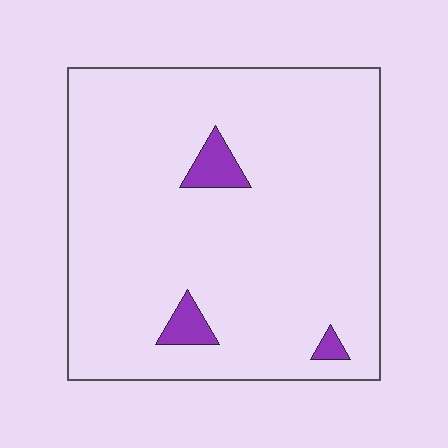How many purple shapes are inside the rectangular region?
3.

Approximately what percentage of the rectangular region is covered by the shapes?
Approximately 5%.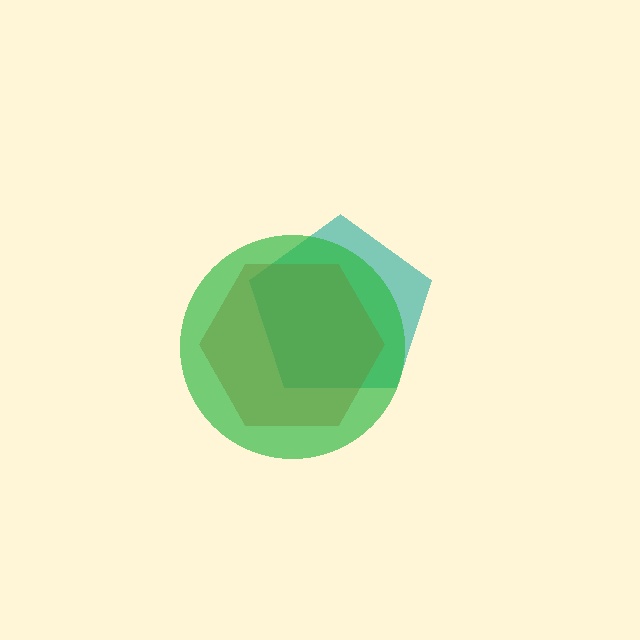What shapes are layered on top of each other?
The layered shapes are: a teal pentagon, a red hexagon, a green circle.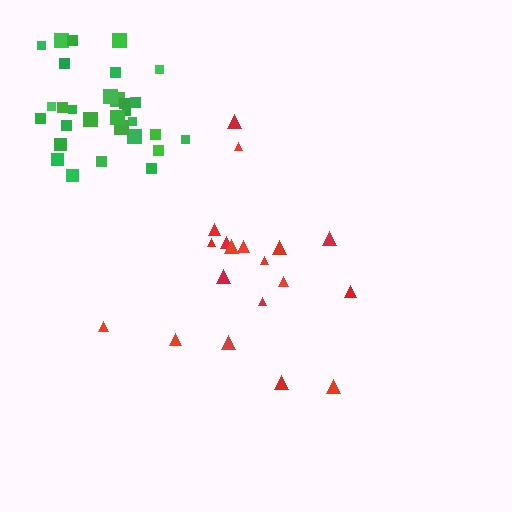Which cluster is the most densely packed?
Green.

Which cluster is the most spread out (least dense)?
Red.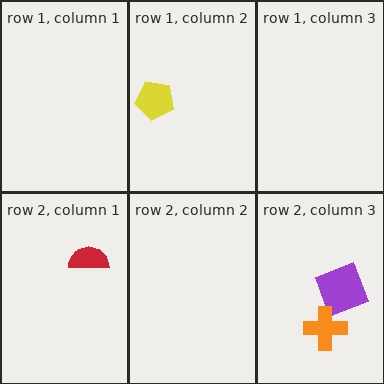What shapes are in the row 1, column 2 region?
The yellow pentagon.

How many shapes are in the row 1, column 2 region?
1.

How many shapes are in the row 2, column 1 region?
1.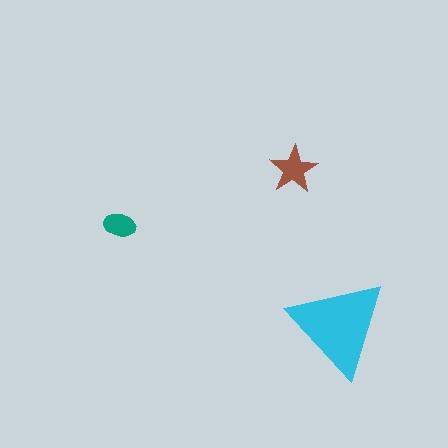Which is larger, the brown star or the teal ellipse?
The brown star.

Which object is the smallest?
The teal ellipse.